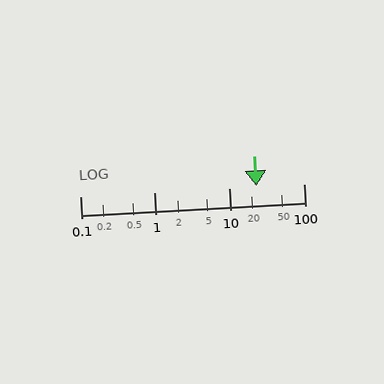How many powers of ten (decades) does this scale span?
The scale spans 3 decades, from 0.1 to 100.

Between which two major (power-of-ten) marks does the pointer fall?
The pointer is between 10 and 100.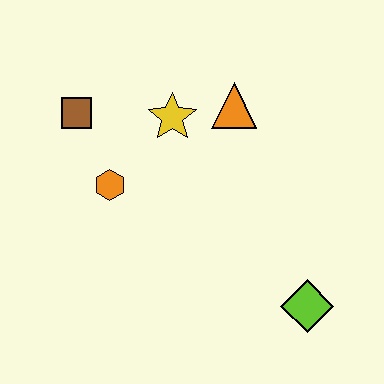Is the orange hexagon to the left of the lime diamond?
Yes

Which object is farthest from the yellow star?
The lime diamond is farthest from the yellow star.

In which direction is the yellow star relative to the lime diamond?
The yellow star is above the lime diamond.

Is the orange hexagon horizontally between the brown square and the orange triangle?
Yes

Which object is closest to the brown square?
The orange hexagon is closest to the brown square.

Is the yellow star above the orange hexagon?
Yes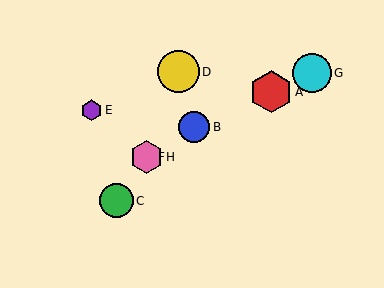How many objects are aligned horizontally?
2 objects (F, H) are aligned horizontally.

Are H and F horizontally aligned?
Yes, both are at y≈157.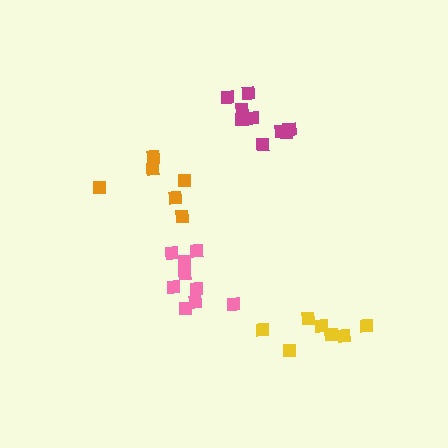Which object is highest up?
The magenta cluster is topmost.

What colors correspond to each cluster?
The clusters are colored: orange, magenta, pink, yellow.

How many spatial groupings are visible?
There are 4 spatial groupings.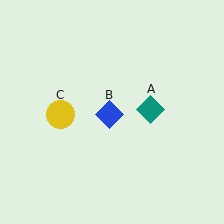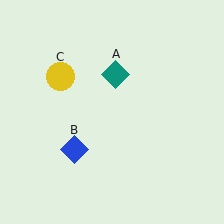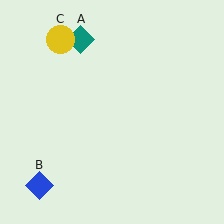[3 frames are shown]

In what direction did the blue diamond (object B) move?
The blue diamond (object B) moved down and to the left.